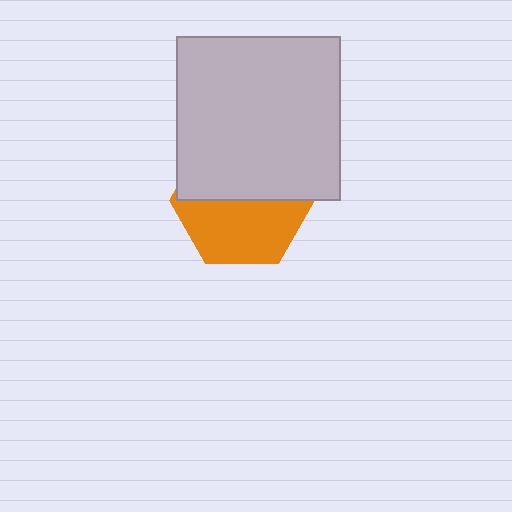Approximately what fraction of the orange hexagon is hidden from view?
Roughly 51% of the orange hexagon is hidden behind the light gray square.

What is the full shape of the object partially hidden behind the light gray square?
The partially hidden object is an orange hexagon.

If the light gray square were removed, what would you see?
You would see the complete orange hexagon.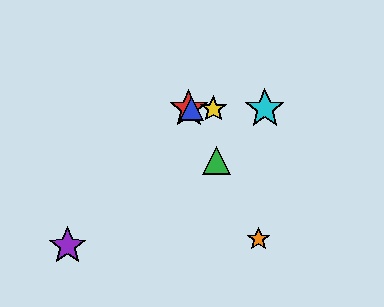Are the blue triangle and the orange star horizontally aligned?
No, the blue triangle is at y≈109 and the orange star is at y≈239.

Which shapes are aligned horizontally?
The red star, the blue triangle, the yellow star, the cyan star are aligned horizontally.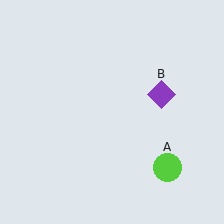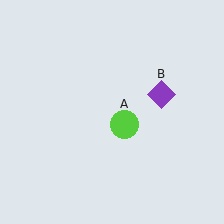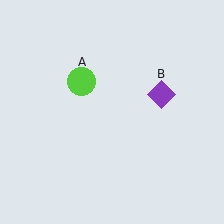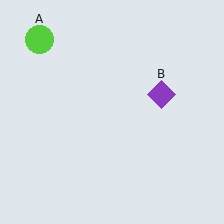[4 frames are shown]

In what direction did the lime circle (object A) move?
The lime circle (object A) moved up and to the left.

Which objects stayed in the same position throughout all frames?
Purple diamond (object B) remained stationary.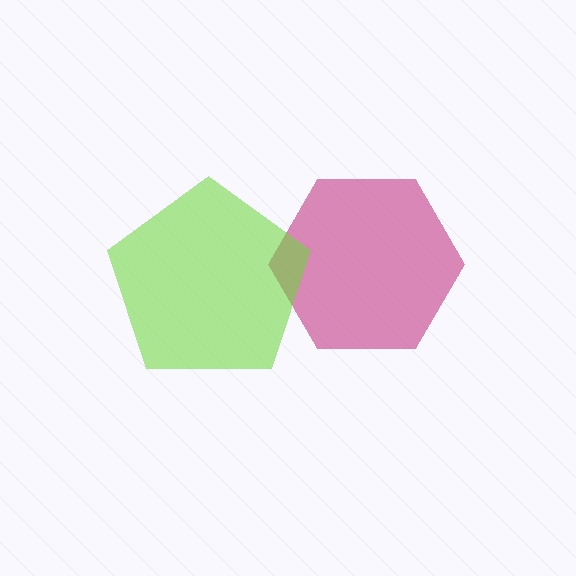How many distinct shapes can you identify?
There are 2 distinct shapes: a magenta hexagon, a lime pentagon.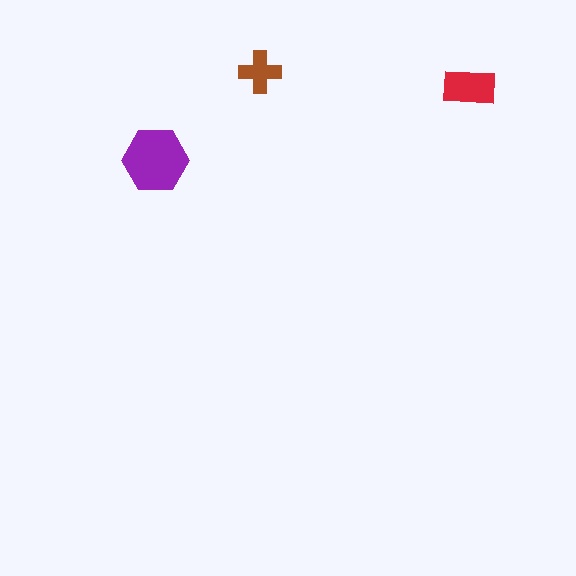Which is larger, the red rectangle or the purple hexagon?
The purple hexagon.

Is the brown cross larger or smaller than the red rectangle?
Smaller.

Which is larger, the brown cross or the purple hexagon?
The purple hexagon.